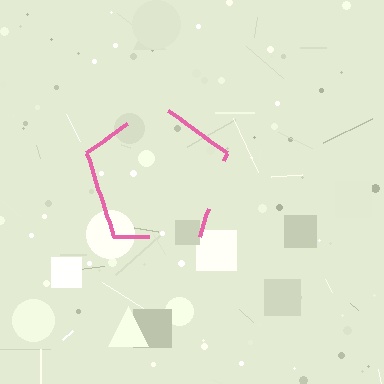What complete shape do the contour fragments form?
The contour fragments form a pentagon.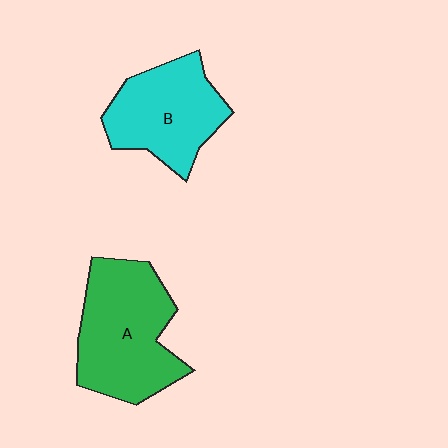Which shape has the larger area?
Shape A (green).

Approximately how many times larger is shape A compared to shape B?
Approximately 1.2 times.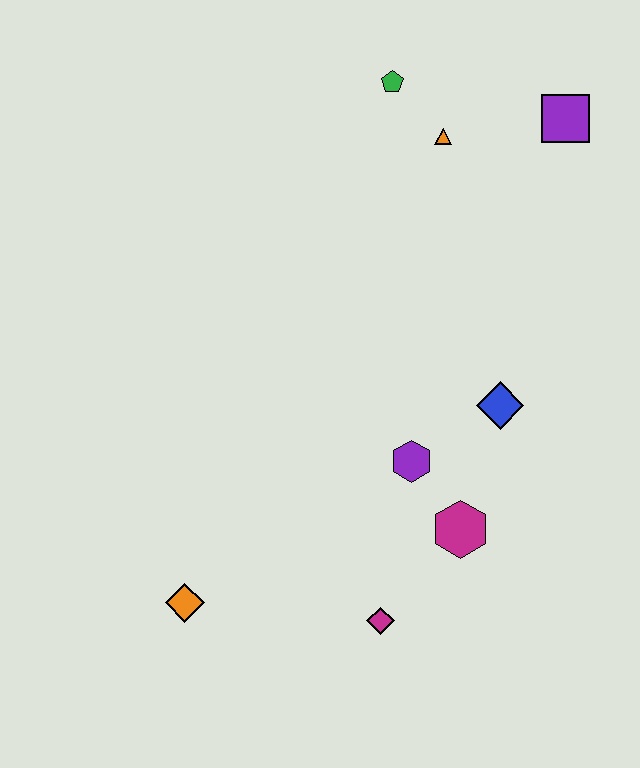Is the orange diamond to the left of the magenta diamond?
Yes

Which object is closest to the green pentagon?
The orange triangle is closest to the green pentagon.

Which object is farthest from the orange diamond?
The purple square is farthest from the orange diamond.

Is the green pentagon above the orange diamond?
Yes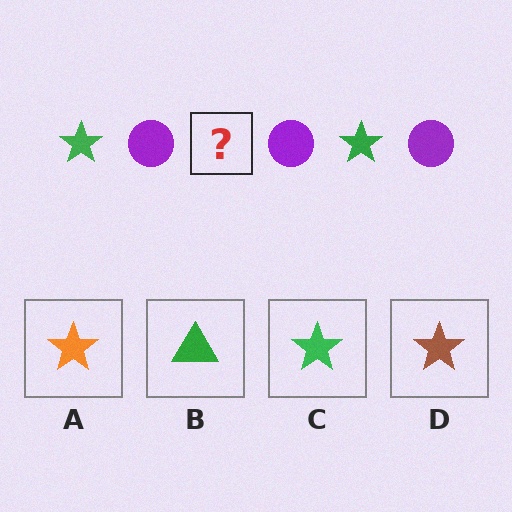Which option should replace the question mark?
Option C.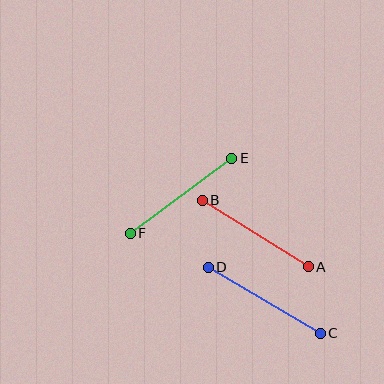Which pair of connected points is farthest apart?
Points C and D are farthest apart.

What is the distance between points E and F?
The distance is approximately 126 pixels.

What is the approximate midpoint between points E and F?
The midpoint is at approximately (181, 196) pixels.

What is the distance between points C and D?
The distance is approximately 130 pixels.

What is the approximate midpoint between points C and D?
The midpoint is at approximately (264, 300) pixels.